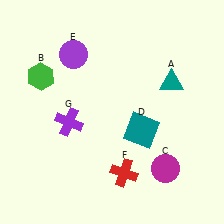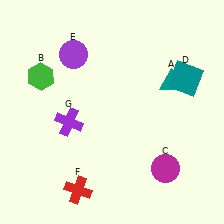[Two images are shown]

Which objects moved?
The objects that moved are: the teal square (D), the red cross (F).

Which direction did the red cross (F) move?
The red cross (F) moved left.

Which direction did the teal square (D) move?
The teal square (D) moved up.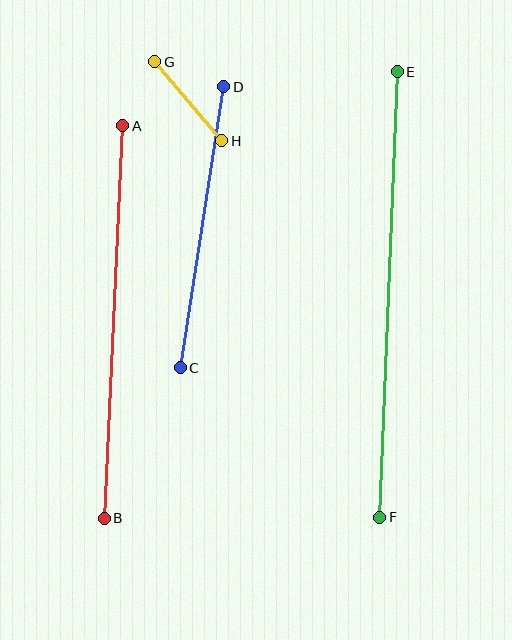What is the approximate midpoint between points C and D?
The midpoint is at approximately (202, 227) pixels.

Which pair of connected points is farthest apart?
Points E and F are farthest apart.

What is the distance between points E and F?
The distance is approximately 446 pixels.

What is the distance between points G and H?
The distance is approximately 103 pixels.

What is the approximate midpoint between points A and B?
The midpoint is at approximately (113, 322) pixels.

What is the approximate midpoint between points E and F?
The midpoint is at approximately (389, 295) pixels.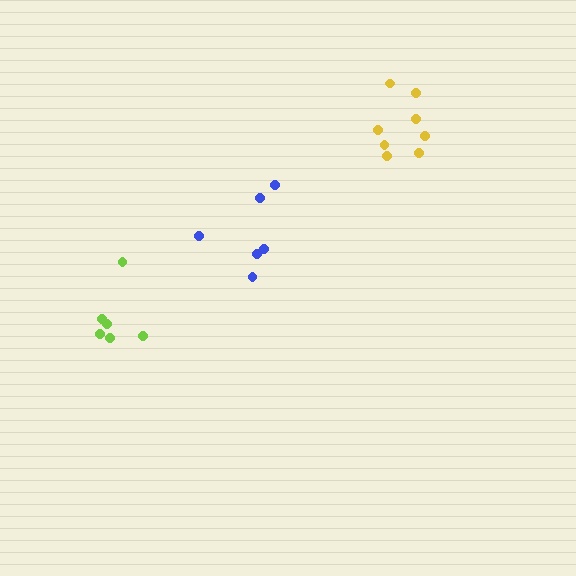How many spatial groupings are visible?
There are 3 spatial groupings.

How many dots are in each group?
Group 1: 6 dots, Group 2: 6 dots, Group 3: 8 dots (20 total).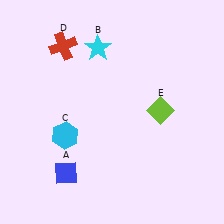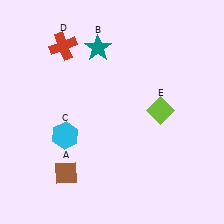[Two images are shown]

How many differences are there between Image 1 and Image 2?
There are 2 differences between the two images.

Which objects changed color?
A changed from blue to brown. B changed from cyan to teal.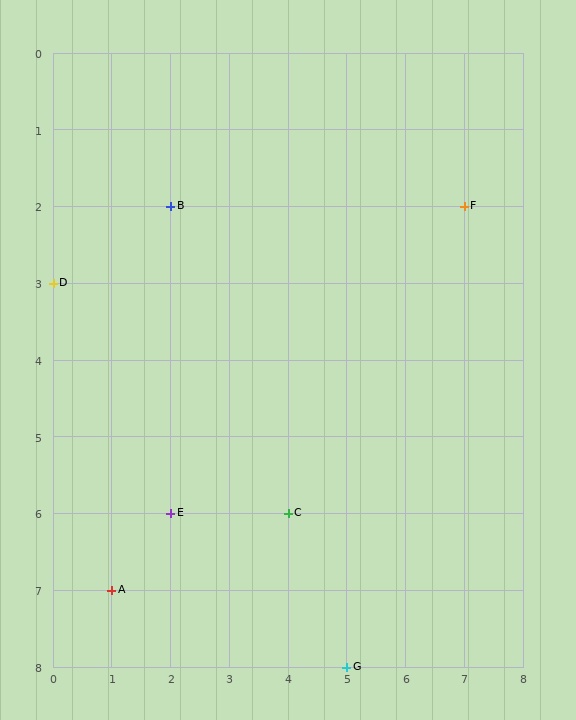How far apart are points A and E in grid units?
Points A and E are 1 column and 1 row apart (about 1.4 grid units diagonally).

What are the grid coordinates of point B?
Point B is at grid coordinates (2, 2).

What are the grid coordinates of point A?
Point A is at grid coordinates (1, 7).